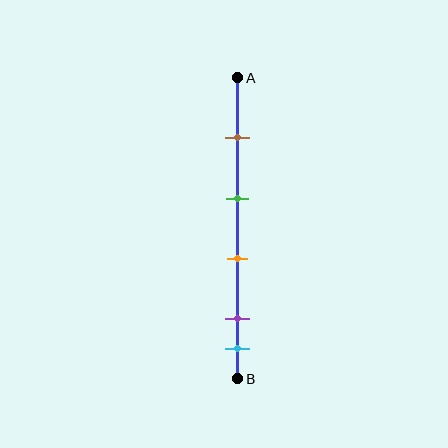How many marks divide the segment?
There are 5 marks dividing the segment.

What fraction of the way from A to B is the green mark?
The green mark is approximately 40% (0.4) of the way from A to B.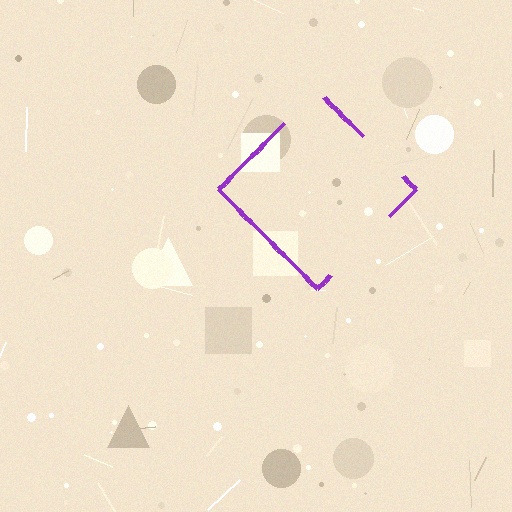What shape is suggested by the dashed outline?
The dashed outline suggests a diamond.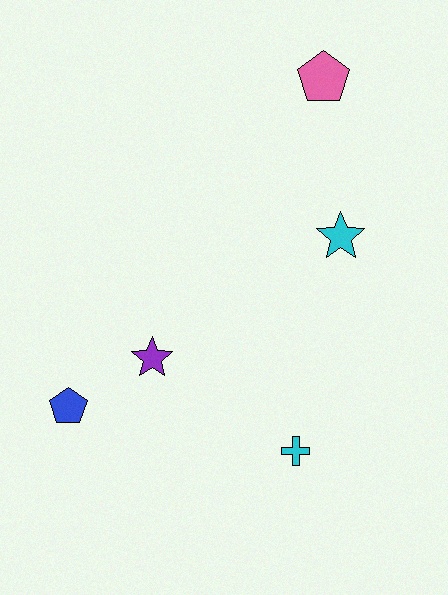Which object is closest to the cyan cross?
The purple star is closest to the cyan cross.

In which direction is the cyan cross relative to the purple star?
The cyan cross is to the right of the purple star.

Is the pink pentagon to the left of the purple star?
No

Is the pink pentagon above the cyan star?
Yes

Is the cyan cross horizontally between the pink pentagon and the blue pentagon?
Yes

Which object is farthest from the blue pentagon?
The pink pentagon is farthest from the blue pentagon.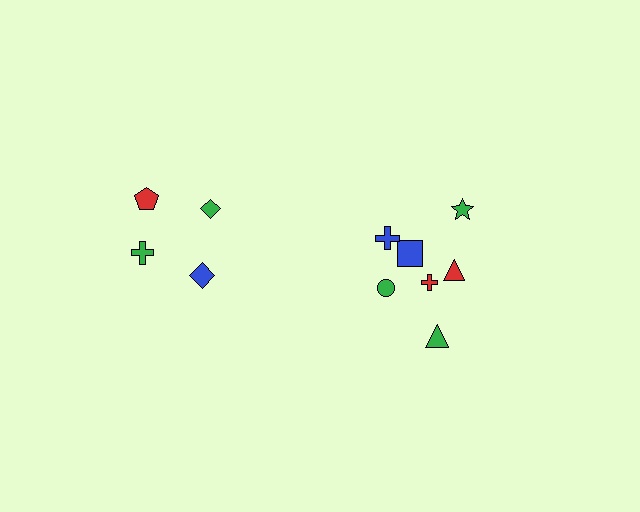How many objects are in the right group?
There are 7 objects.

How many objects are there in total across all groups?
There are 11 objects.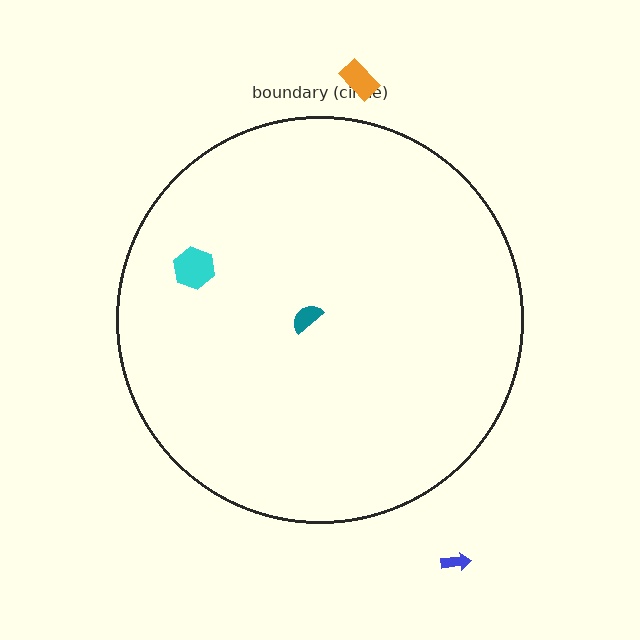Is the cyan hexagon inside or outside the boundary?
Inside.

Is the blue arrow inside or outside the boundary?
Outside.